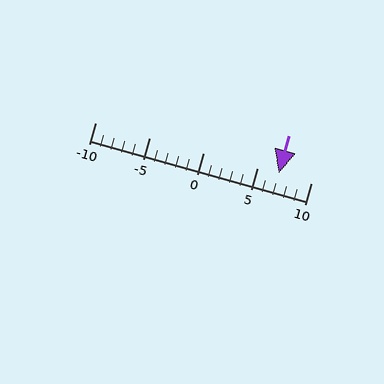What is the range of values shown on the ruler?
The ruler shows values from -10 to 10.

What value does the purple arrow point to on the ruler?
The purple arrow points to approximately 7.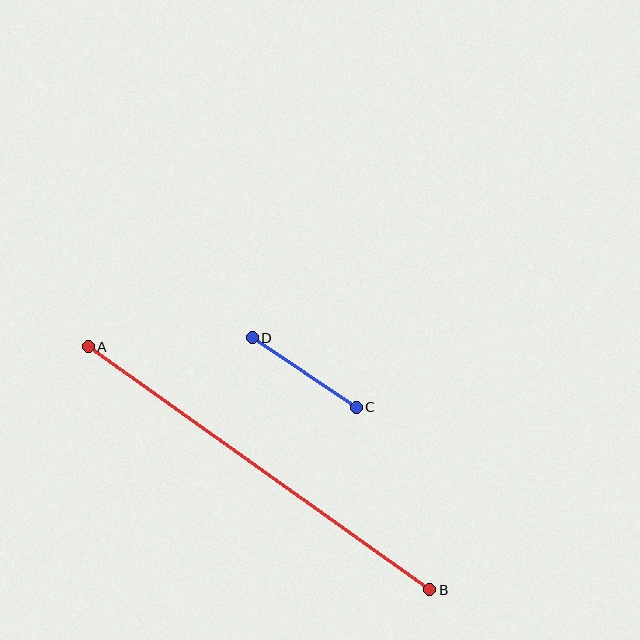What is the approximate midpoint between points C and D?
The midpoint is at approximately (304, 372) pixels.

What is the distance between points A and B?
The distance is approximately 419 pixels.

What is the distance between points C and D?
The distance is approximately 125 pixels.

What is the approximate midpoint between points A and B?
The midpoint is at approximately (259, 468) pixels.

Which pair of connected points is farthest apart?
Points A and B are farthest apart.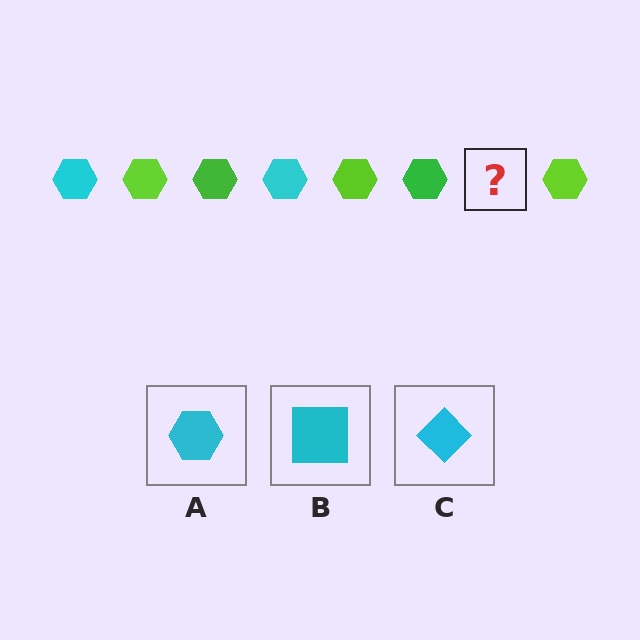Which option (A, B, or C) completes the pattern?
A.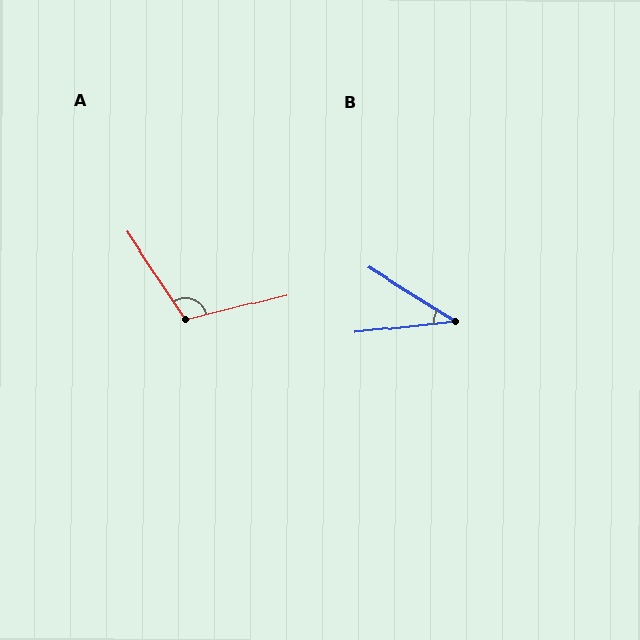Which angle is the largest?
A, at approximately 110 degrees.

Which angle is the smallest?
B, at approximately 38 degrees.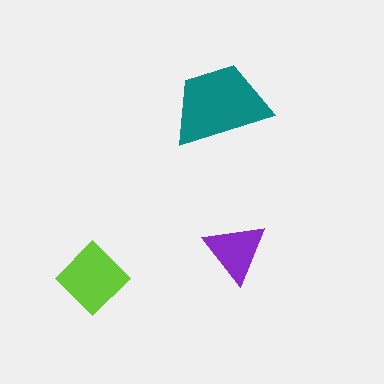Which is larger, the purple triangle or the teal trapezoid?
The teal trapezoid.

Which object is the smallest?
The purple triangle.